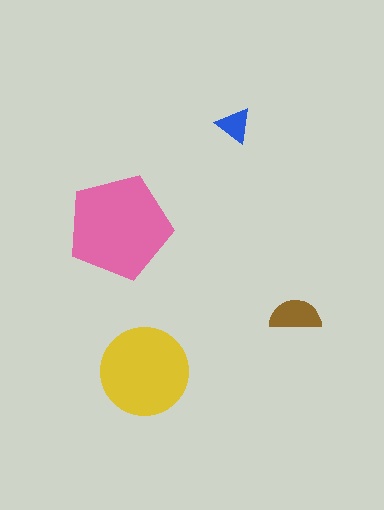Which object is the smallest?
The blue triangle.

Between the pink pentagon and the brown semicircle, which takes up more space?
The pink pentagon.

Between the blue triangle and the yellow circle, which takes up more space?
The yellow circle.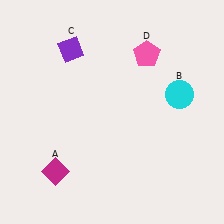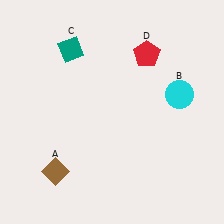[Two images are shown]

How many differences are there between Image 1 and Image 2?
There are 3 differences between the two images.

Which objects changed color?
A changed from magenta to brown. C changed from purple to teal. D changed from pink to red.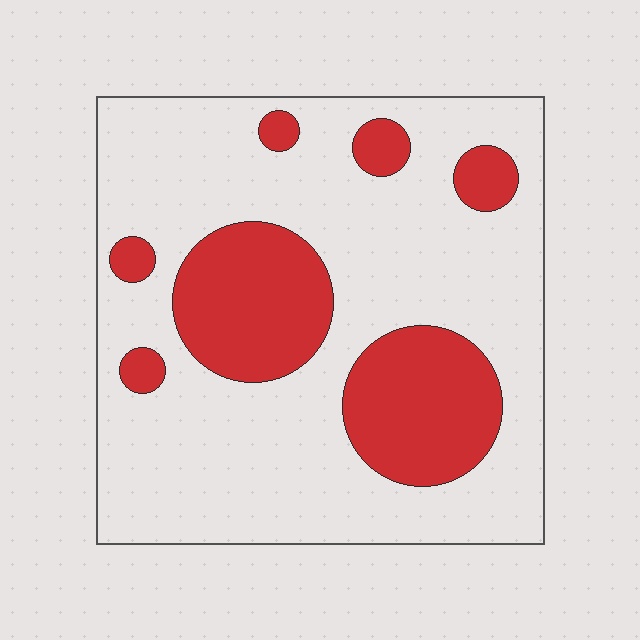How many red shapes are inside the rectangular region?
7.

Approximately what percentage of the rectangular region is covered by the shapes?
Approximately 25%.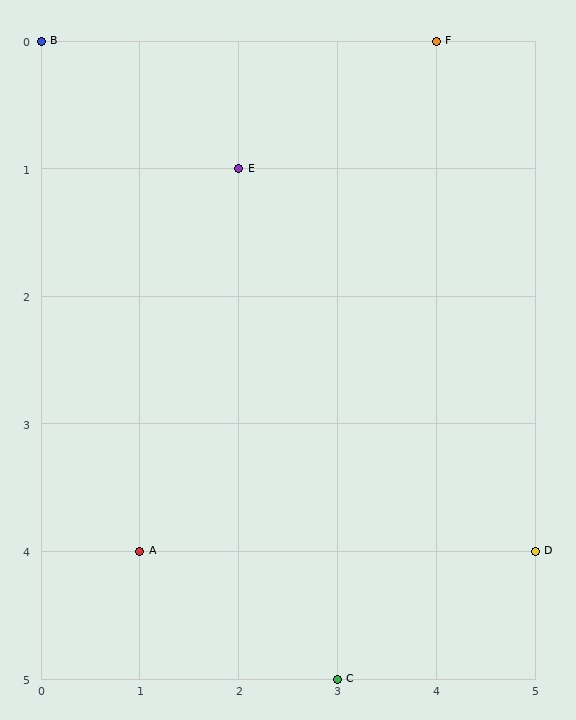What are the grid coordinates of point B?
Point B is at grid coordinates (0, 0).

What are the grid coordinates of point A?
Point A is at grid coordinates (1, 4).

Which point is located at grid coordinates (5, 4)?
Point D is at (5, 4).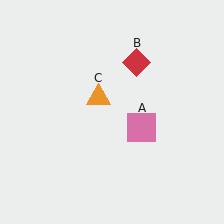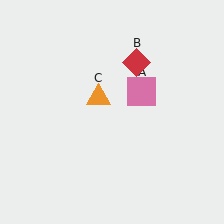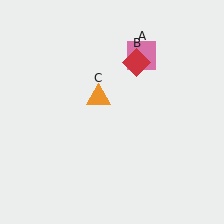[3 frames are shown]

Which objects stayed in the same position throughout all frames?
Red diamond (object B) and orange triangle (object C) remained stationary.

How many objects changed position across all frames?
1 object changed position: pink square (object A).